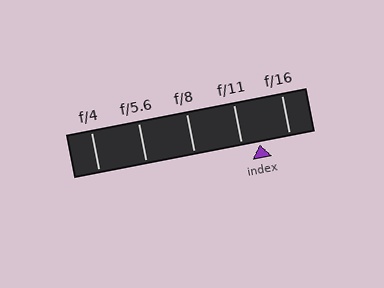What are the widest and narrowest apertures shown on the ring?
The widest aperture shown is f/4 and the narrowest is f/16.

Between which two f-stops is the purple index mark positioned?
The index mark is between f/11 and f/16.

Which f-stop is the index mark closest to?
The index mark is closest to f/11.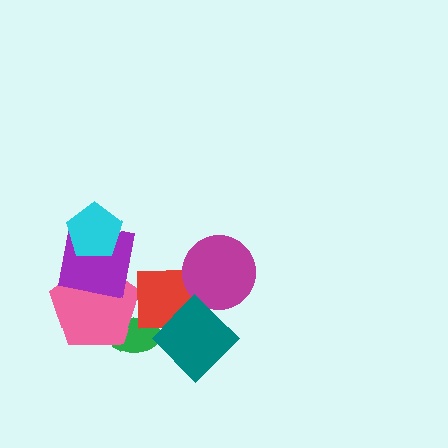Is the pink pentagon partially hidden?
Yes, it is partially covered by another shape.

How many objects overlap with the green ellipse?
3 objects overlap with the green ellipse.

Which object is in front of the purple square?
The cyan pentagon is in front of the purple square.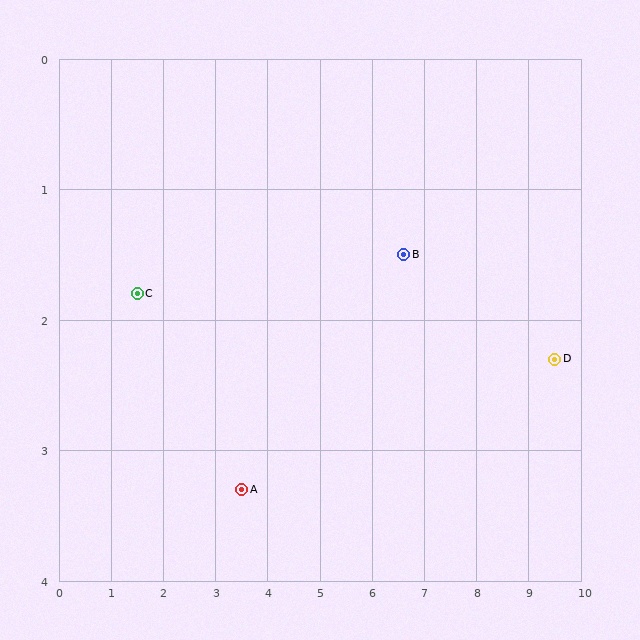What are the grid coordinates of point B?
Point B is at approximately (6.6, 1.5).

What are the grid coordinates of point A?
Point A is at approximately (3.5, 3.3).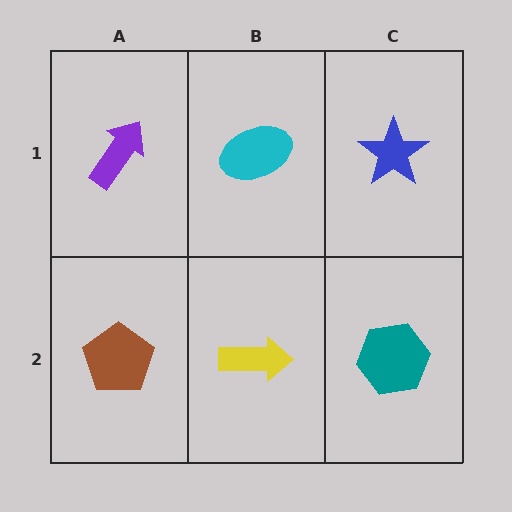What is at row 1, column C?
A blue star.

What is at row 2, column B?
A yellow arrow.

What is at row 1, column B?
A cyan ellipse.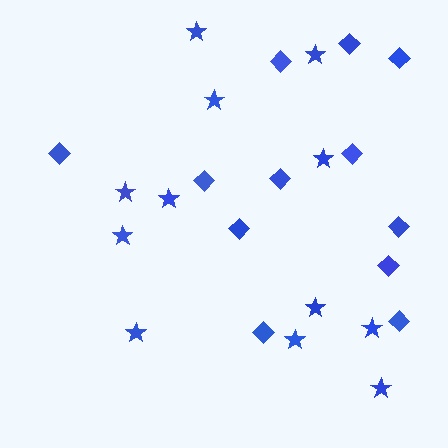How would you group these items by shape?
There are 2 groups: one group of stars (12) and one group of diamonds (12).